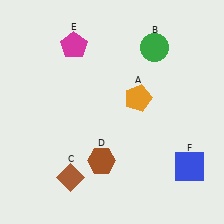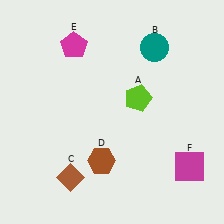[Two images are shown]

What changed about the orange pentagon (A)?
In Image 1, A is orange. In Image 2, it changed to lime.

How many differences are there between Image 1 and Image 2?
There are 3 differences between the two images.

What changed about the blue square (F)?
In Image 1, F is blue. In Image 2, it changed to magenta.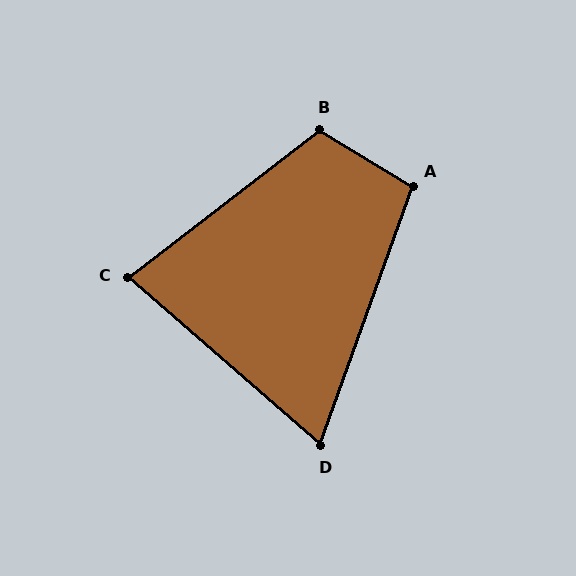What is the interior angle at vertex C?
Approximately 79 degrees (acute).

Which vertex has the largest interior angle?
B, at approximately 111 degrees.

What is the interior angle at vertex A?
Approximately 101 degrees (obtuse).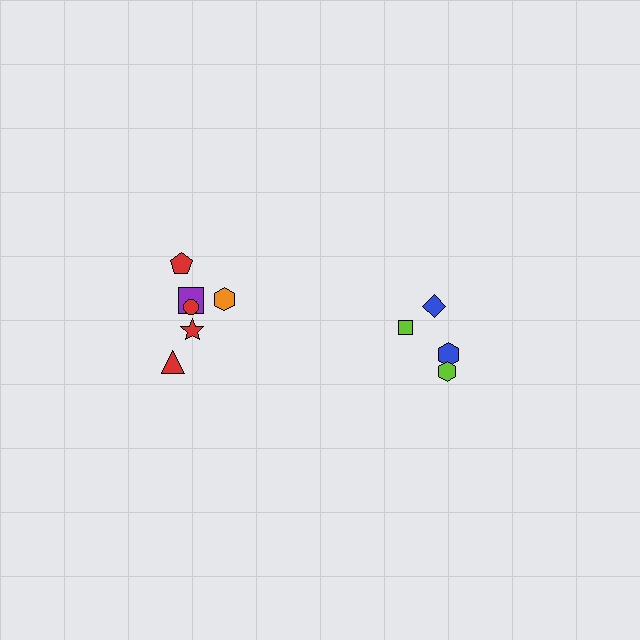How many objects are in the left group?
There are 6 objects.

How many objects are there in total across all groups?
There are 10 objects.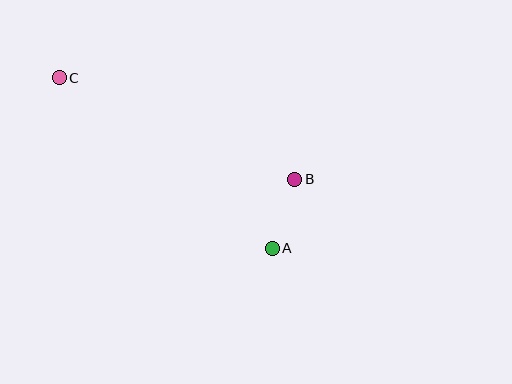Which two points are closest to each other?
Points A and B are closest to each other.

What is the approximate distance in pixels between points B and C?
The distance between B and C is approximately 256 pixels.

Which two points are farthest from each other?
Points A and C are farthest from each other.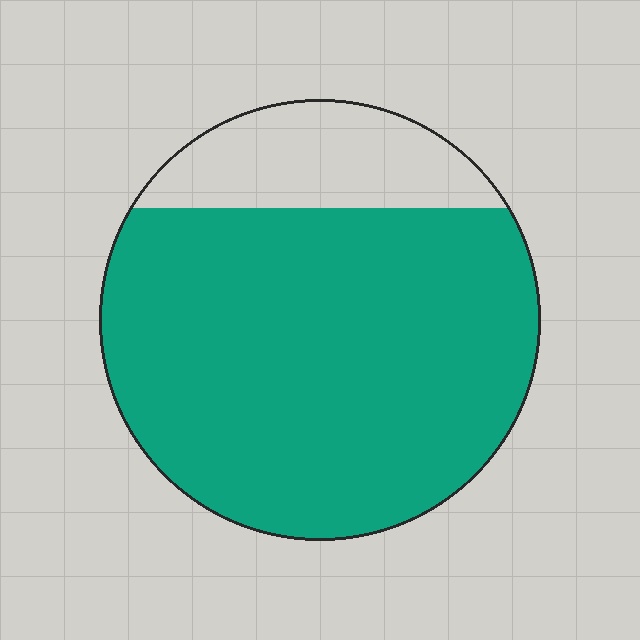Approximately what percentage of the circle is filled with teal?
Approximately 80%.